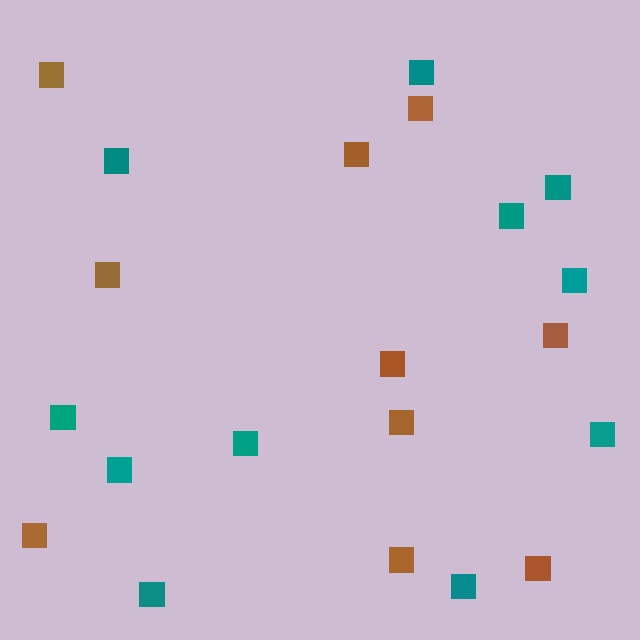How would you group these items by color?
There are 2 groups: one group of brown squares (10) and one group of teal squares (11).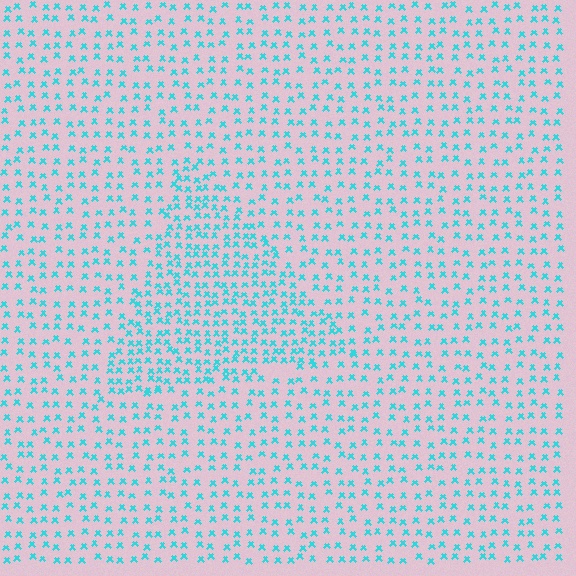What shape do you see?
I see a triangle.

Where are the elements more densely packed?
The elements are more densely packed inside the triangle boundary.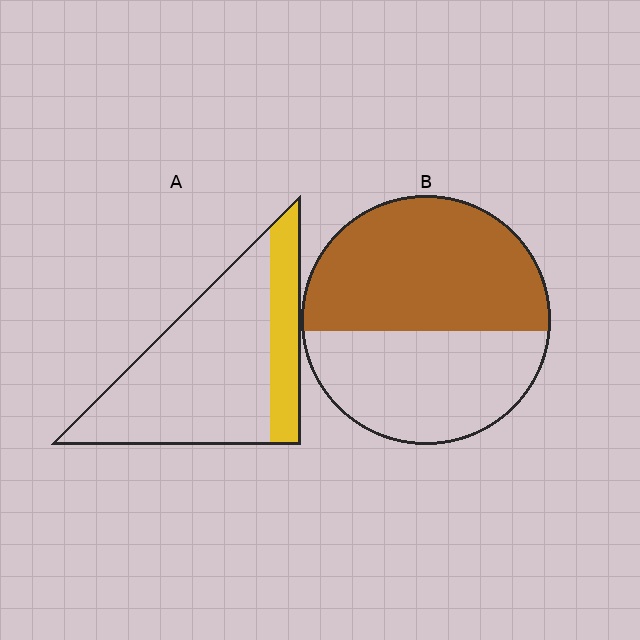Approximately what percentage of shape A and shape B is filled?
A is approximately 25% and B is approximately 55%.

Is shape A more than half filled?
No.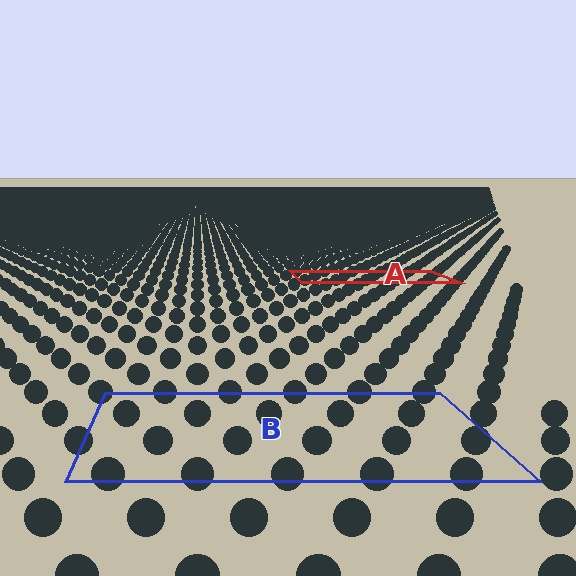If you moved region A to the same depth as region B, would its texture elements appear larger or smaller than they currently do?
They would appear larger. At a closer depth, the same texture elements are projected at a bigger on-screen size.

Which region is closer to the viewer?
Region B is closer. The texture elements there are larger and more spread out.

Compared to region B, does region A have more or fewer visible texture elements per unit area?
Region A has more texture elements per unit area — they are packed more densely because it is farther away.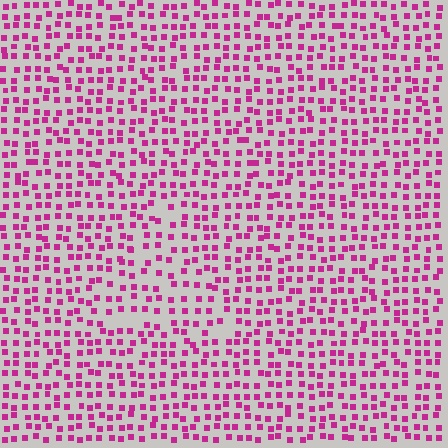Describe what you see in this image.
The image contains small magenta elements arranged at two different densities. A triangle-shaped region is visible where the elements are less densely packed than the surrounding area.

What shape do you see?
I see a triangle.